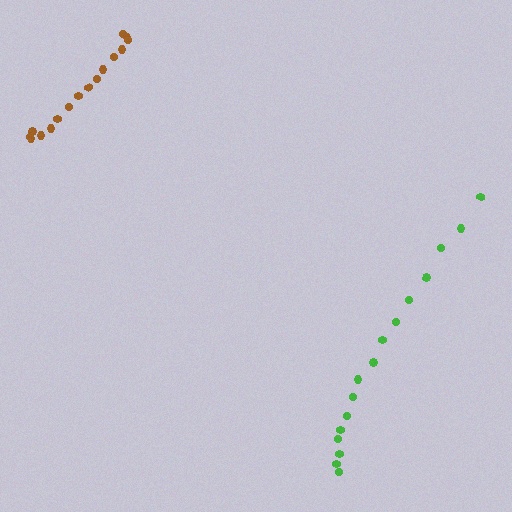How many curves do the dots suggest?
There are 2 distinct paths.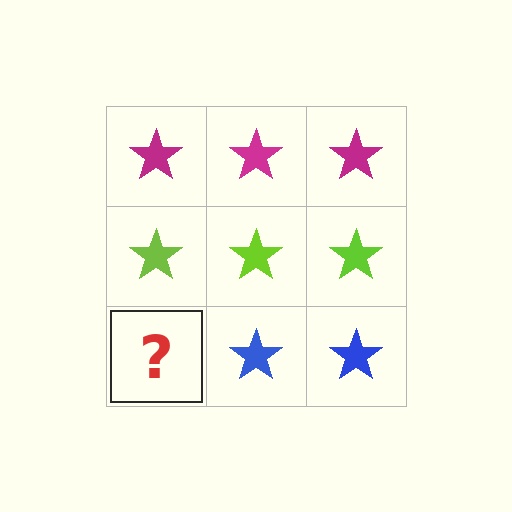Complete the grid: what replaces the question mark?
The question mark should be replaced with a blue star.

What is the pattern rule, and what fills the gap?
The rule is that each row has a consistent color. The gap should be filled with a blue star.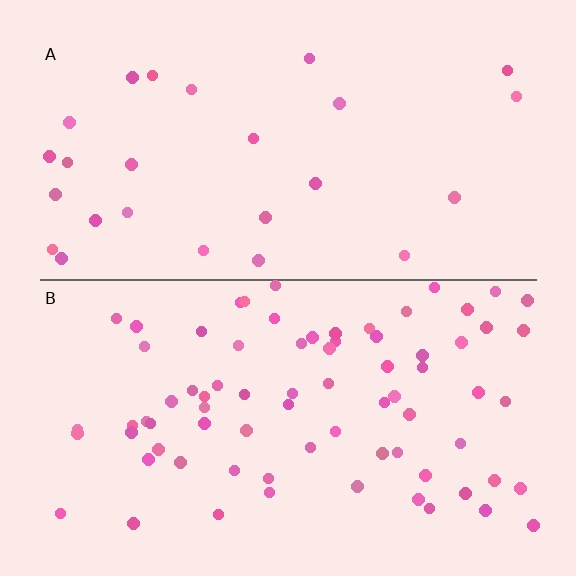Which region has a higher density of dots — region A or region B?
B (the bottom).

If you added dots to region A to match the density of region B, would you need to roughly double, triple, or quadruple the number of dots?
Approximately triple.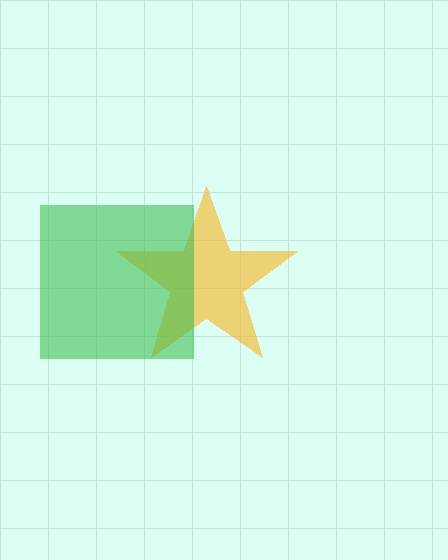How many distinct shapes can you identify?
There are 2 distinct shapes: a yellow star, a green square.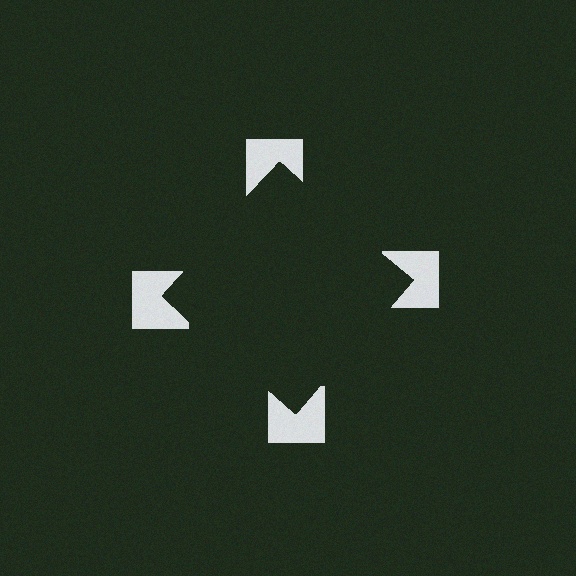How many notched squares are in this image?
There are 4 — one at each vertex of the illusory square.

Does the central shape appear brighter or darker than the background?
It typically appears slightly darker than the background, even though no actual brightness change is drawn.